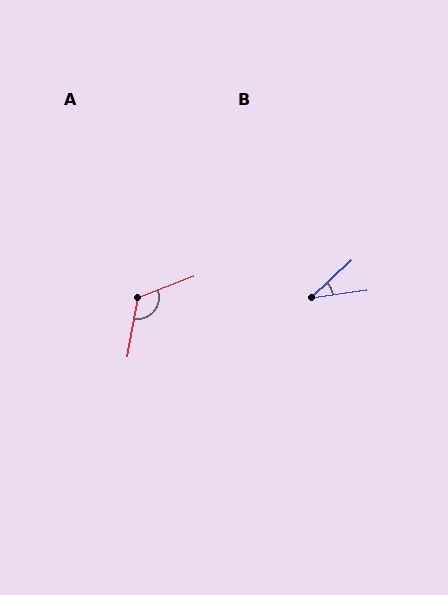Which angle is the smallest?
B, at approximately 35 degrees.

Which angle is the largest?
A, at approximately 122 degrees.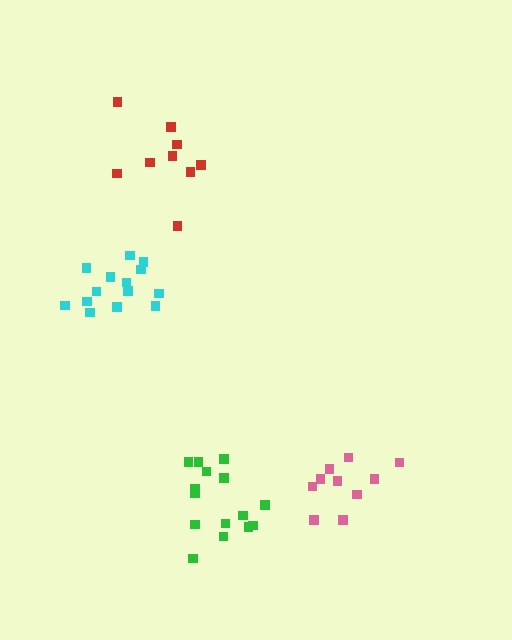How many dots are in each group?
Group 1: 9 dots, Group 2: 14 dots, Group 3: 15 dots, Group 4: 10 dots (48 total).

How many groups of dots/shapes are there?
There are 4 groups.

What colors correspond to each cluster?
The clusters are colored: red, cyan, green, pink.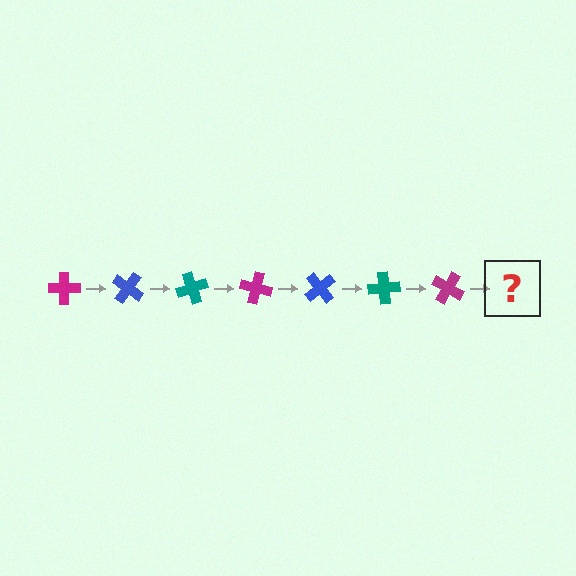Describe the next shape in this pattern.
It should be a blue cross, rotated 245 degrees from the start.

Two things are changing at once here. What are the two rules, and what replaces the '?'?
The two rules are that it rotates 35 degrees each step and the color cycles through magenta, blue, and teal. The '?' should be a blue cross, rotated 245 degrees from the start.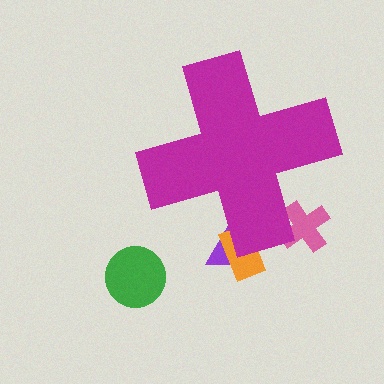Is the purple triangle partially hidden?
Yes, the purple triangle is partially hidden behind the magenta cross.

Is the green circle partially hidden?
No, the green circle is fully visible.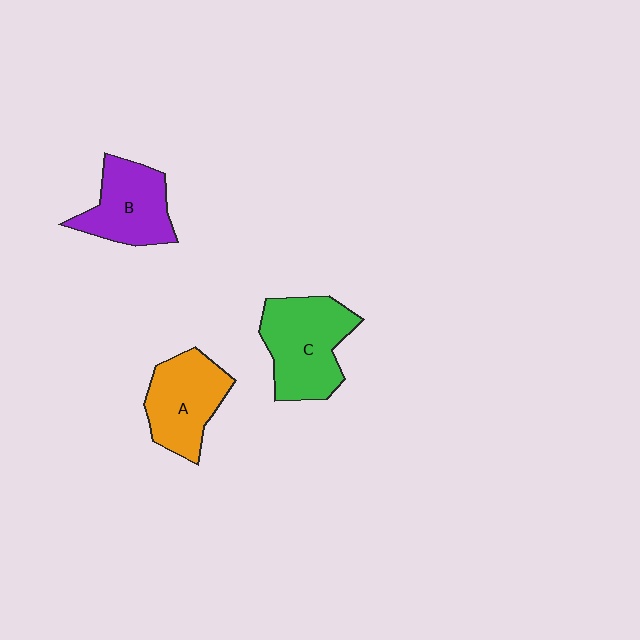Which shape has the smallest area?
Shape B (purple).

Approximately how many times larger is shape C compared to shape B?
Approximately 1.3 times.